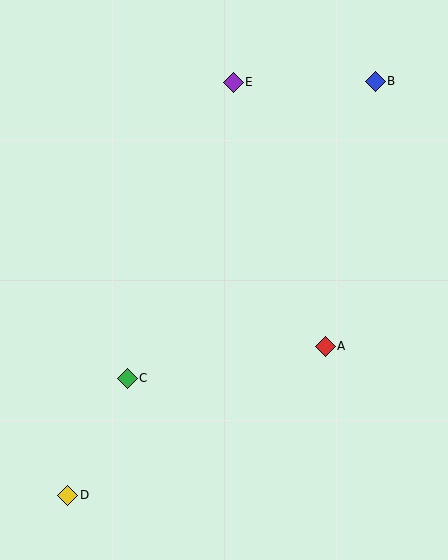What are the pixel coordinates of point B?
Point B is at (375, 81).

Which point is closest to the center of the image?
Point A at (325, 346) is closest to the center.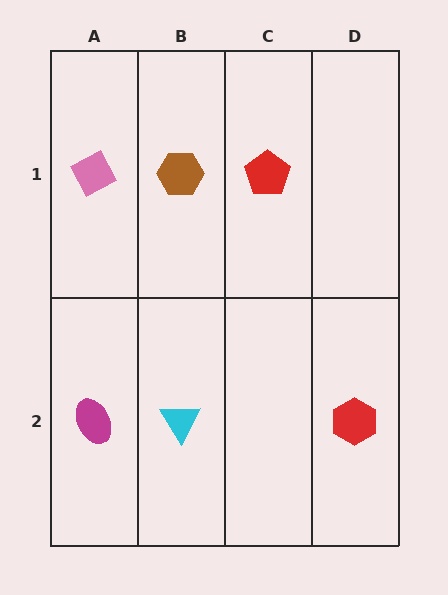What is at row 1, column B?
A brown hexagon.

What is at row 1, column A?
A pink diamond.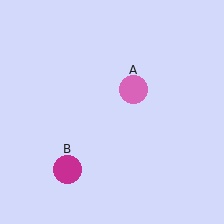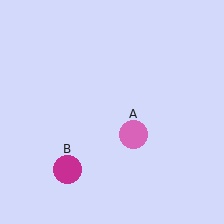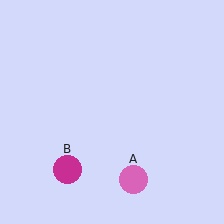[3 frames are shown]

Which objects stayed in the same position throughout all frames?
Magenta circle (object B) remained stationary.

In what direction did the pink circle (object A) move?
The pink circle (object A) moved down.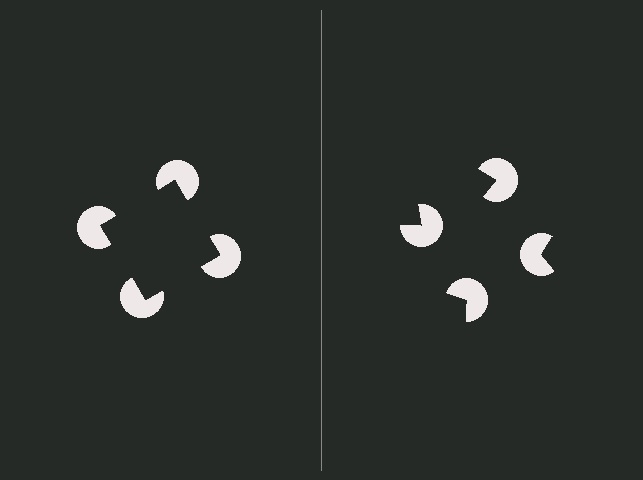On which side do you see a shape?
An illusory square appears on the left side. On the right side the wedge cuts are rotated, so no coherent shape forms.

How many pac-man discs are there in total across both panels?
8 — 4 on each side.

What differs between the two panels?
The pac-man discs are positioned identically on both sides; only the wedge orientations differ. On the left they align to a square; on the right they are misaligned.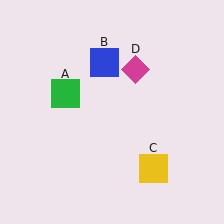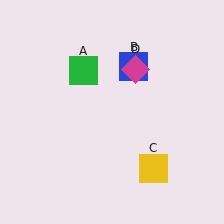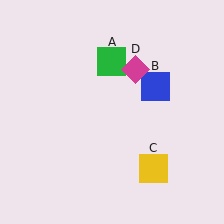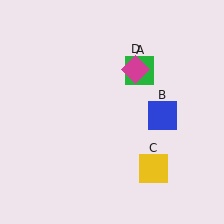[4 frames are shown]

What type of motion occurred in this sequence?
The green square (object A), blue square (object B) rotated clockwise around the center of the scene.